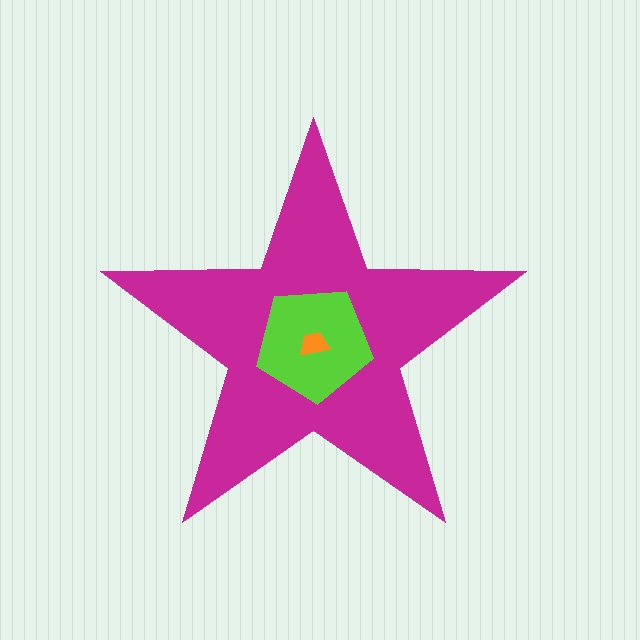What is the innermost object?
The orange trapezoid.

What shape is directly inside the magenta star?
The lime pentagon.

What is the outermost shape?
The magenta star.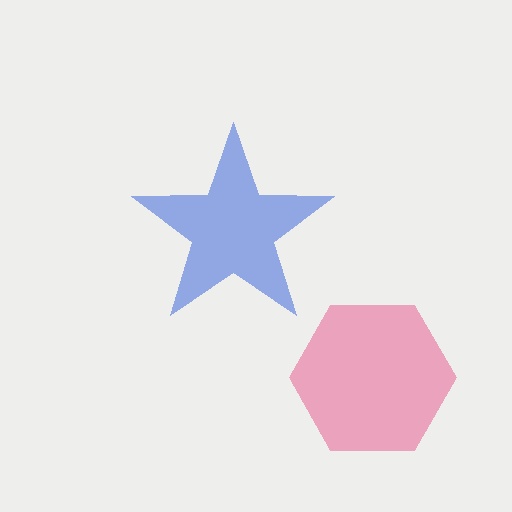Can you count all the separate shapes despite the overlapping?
Yes, there are 2 separate shapes.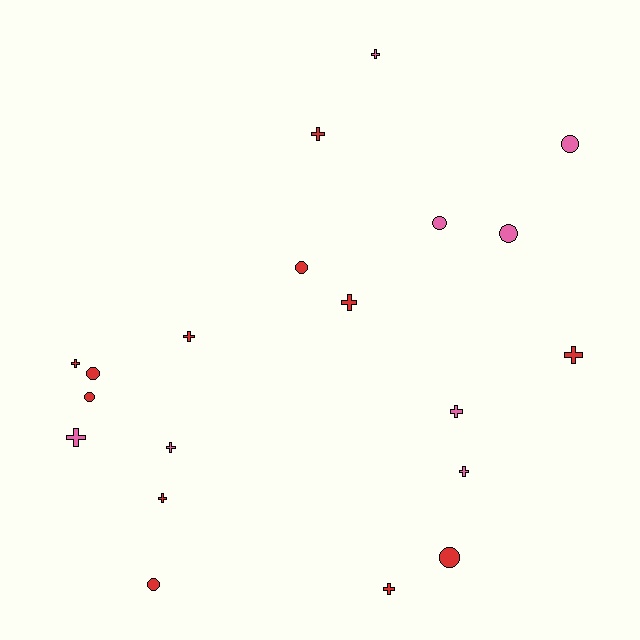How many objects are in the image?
There are 20 objects.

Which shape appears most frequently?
Cross, with 12 objects.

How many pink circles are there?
There are 3 pink circles.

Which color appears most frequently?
Red, with 12 objects.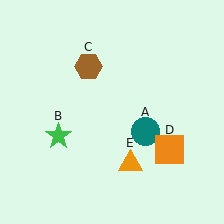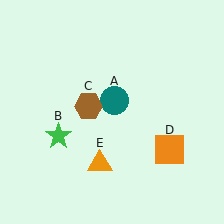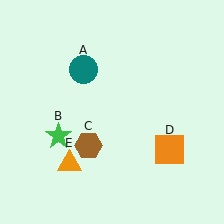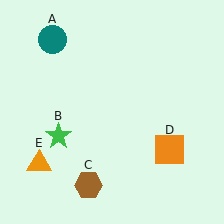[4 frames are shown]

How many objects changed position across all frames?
3 objects changed position: teal circle (object A), brown hexagon (object C), orange triangle (object E).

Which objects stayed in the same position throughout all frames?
Green star (object B) and orange square (object D) remained stationary.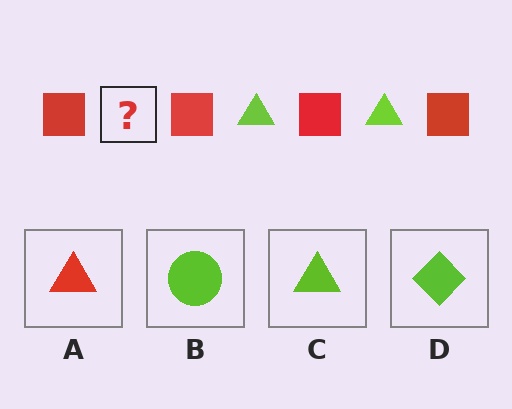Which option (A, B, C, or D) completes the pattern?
C.